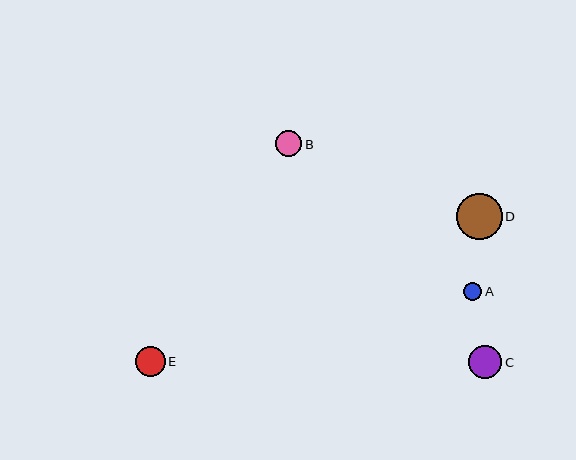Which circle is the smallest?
Circle A is the smallest with a size of approximately 18 pixels.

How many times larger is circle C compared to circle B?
Circle C is approximately 1.3 times the size of circle B.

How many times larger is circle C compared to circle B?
Circle C is approximately 1.3 times the size of circle B.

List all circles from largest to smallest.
From largest to smallest: D, C, E, B, A.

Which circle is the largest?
Circle D is the largest with a size of approximately 46 pixels.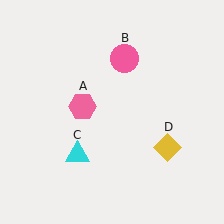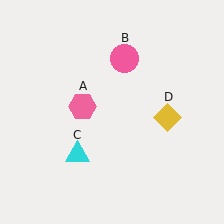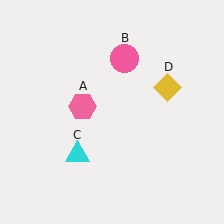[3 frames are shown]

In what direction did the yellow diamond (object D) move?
The yellow diamond (object D) moved up.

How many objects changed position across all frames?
1 object changed position: yellow diamond (object D).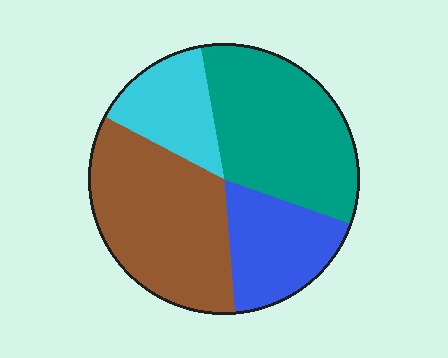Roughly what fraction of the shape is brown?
Brown covers around 35% of the shape.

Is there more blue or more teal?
Teal.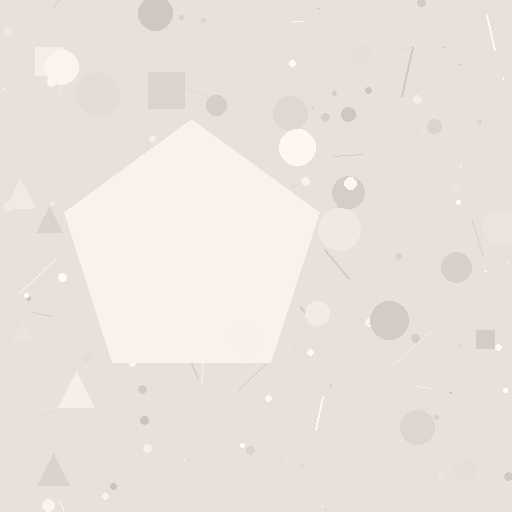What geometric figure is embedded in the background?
A pentagon is embedded in the background.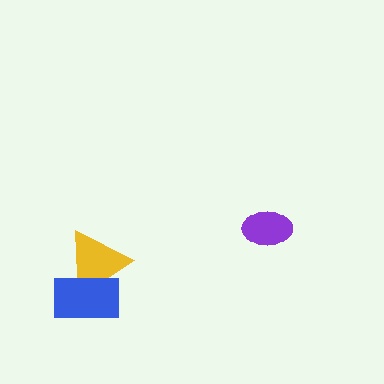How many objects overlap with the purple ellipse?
0 objects overlap with the purple ellipse.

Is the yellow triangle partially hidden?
Yes, it is partially covered by another shape.